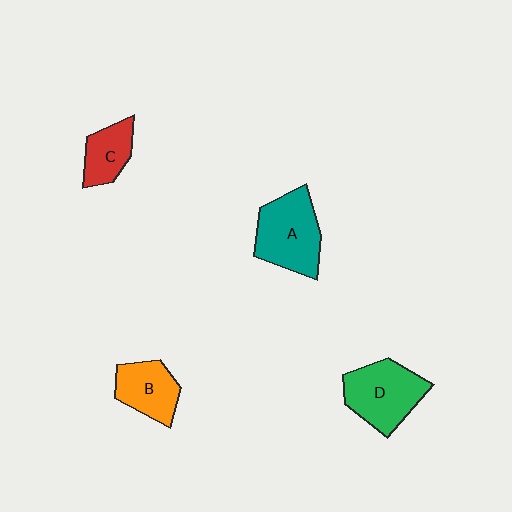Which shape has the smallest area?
Shape C (red).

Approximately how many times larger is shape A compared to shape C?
Approximately 1.8 times.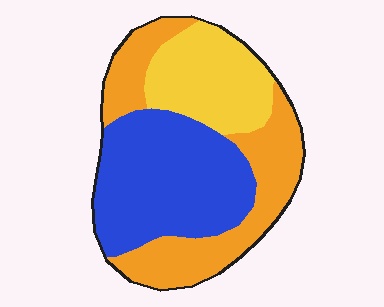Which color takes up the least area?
Yellow, at roughly 25%.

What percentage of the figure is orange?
Orange takes up about three eighths (3/8) of the figure.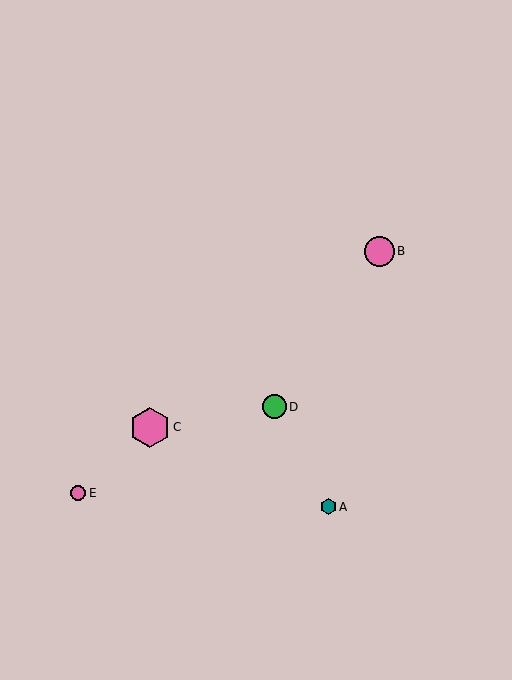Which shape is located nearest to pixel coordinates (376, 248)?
The pink circle (labeled B) at (379, 251) is nearest to that location.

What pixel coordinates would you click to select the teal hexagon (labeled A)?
Click at (328, 507) to select the teal hexagon A.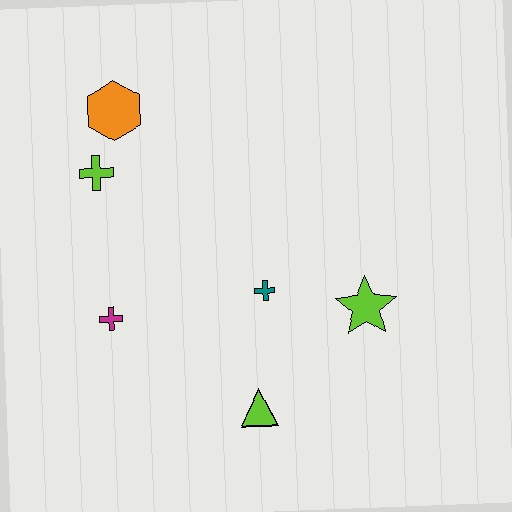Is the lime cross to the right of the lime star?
No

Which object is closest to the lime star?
The teal cross is closest to the lime star.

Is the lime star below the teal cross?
Yes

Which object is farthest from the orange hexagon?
The lime triangle is farthest from the orange hexagon.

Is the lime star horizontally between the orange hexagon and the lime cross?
No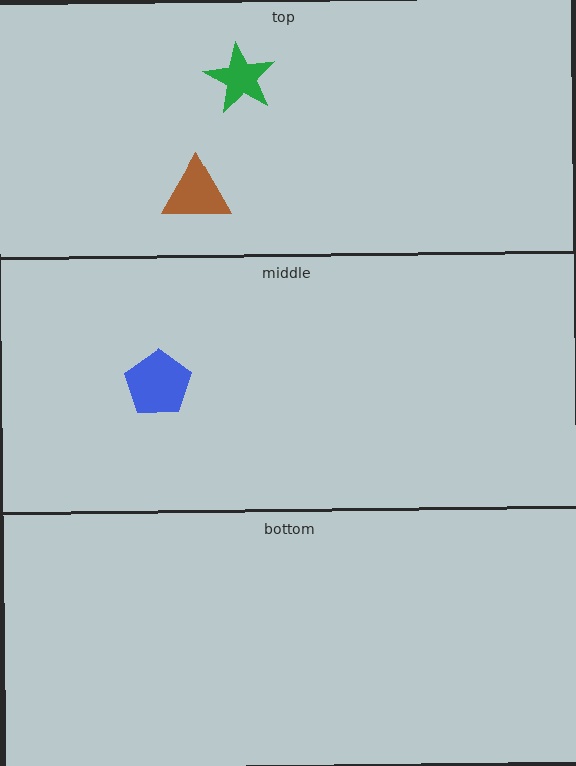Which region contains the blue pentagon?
The middle region.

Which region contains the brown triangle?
The top region.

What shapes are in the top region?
The green star, the brown triangle.